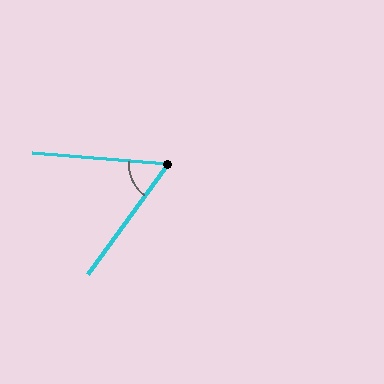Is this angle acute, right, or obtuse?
It is acute.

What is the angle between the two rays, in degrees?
Approximately 59 degrees.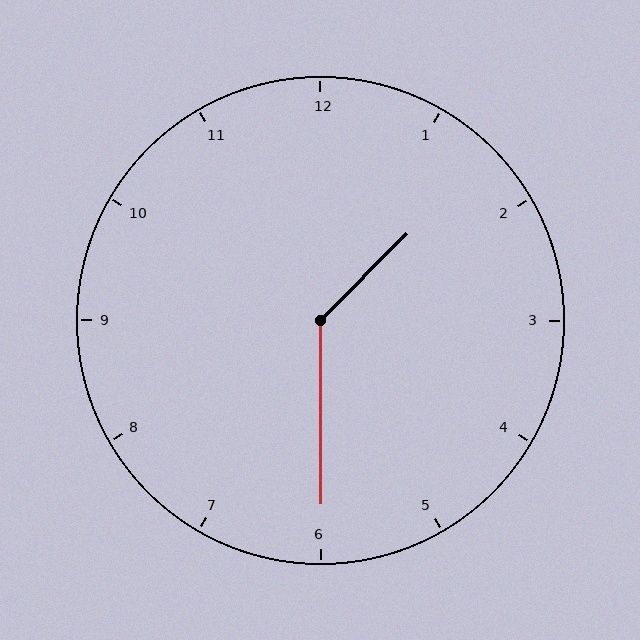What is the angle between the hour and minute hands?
Approximately 135 degrees.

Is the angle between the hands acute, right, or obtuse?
It is obtuse.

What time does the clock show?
1:30.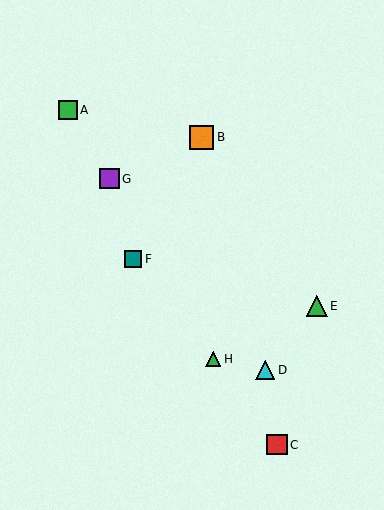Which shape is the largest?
The orange square (labeled B) is the largest.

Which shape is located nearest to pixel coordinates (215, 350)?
The green triangle (labeled H) at (213, 359) is nearest to that location.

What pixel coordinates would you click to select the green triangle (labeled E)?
Click at (317, 306) to select the green triangle E.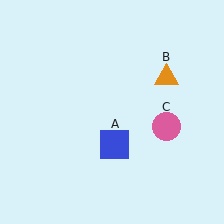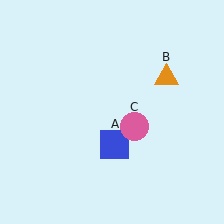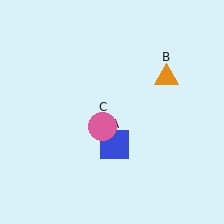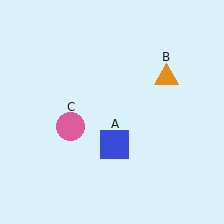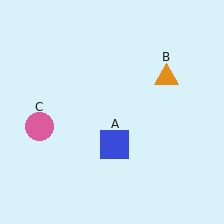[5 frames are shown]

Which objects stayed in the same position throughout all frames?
Blue square (object A) and orange triangle (object B) remained stationary.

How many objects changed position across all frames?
1 object changed position: pink circle (object C).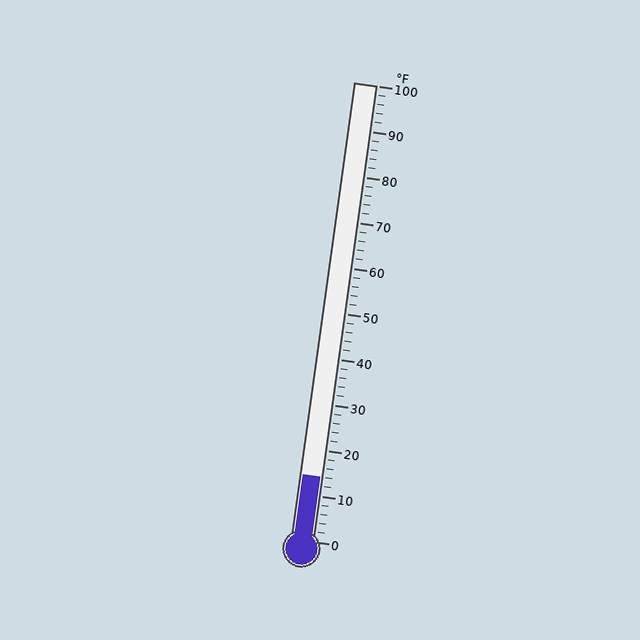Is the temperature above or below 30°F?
The temperature is below 30°F.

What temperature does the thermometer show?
The thermometer shows approximately 14°F.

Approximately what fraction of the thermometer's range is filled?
The thermometer is filled to approximately 15% of its range.